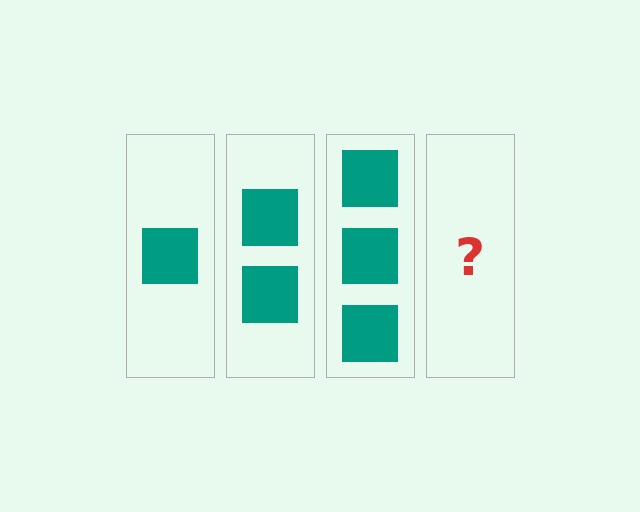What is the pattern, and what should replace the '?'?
The pattern is that each step adds one more square. The '?' should be 4 squares.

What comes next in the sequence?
The next element should be 4 squares.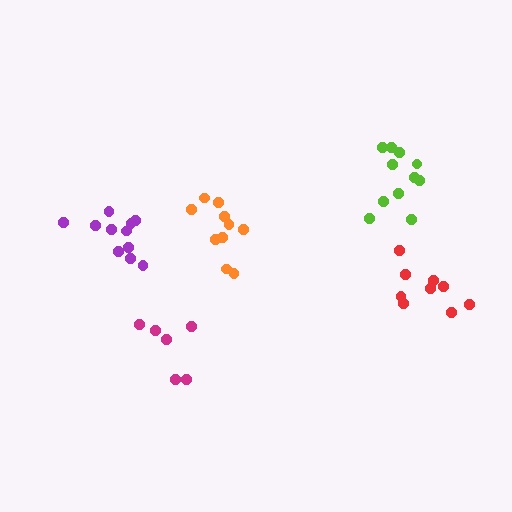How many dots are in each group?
Group 1: 6 dots, Group 2: 11 dots, Group 3: 9 dots, Group 4: 10 dots, Group 5: 11 dots (47 total).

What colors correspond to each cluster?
The clusters are colored: magenta, purple, red, orange, lime.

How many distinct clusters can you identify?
There are 5 distinct clusters.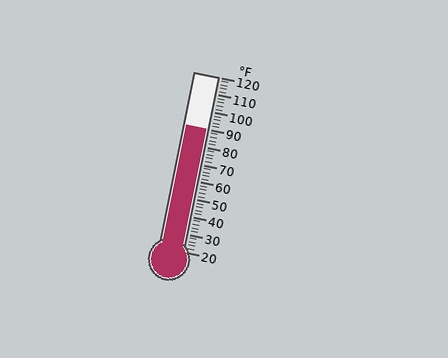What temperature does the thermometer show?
The thermometer shows approximately 90°F.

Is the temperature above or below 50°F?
The temperature is above 50°F.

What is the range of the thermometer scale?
The thermometer scale ranges from 20°F to 120°F.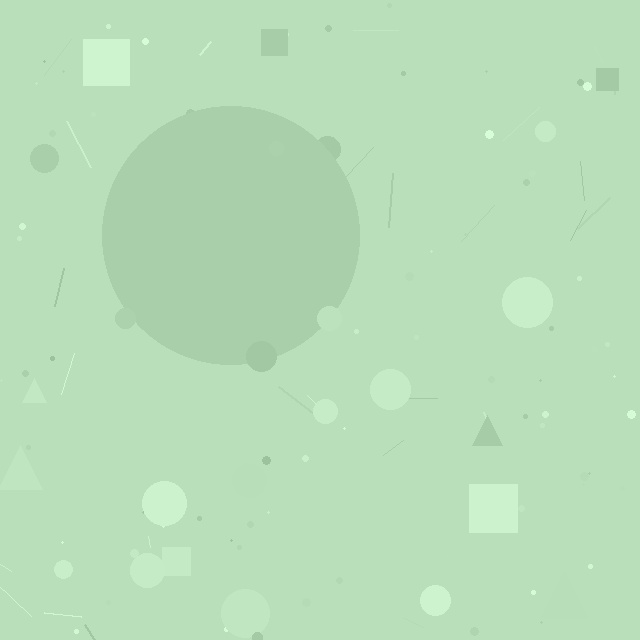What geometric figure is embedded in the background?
A circle is embedded in the background.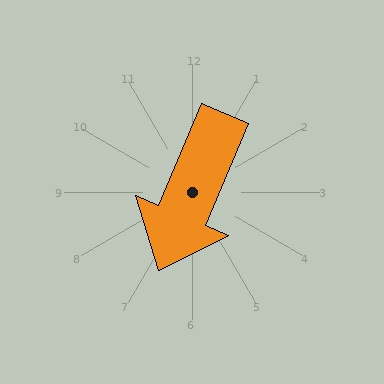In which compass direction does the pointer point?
Southwest.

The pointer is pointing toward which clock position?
Roughly 7 o'clock.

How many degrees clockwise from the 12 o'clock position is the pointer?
Approximately 203 degrees.